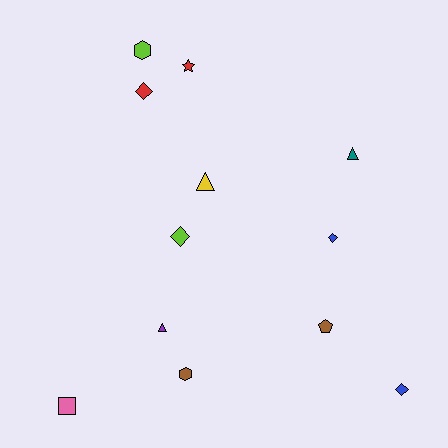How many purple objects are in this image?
There is 1 purple object.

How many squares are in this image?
There is 1 square.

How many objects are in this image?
There are 12 objects.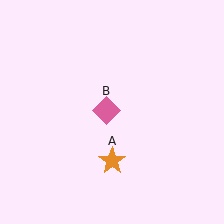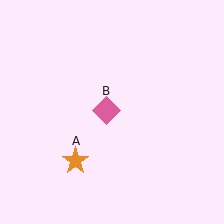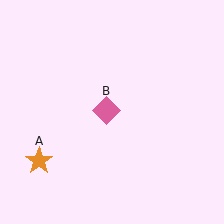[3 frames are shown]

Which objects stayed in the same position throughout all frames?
Pink diamond (object B) remained stationary.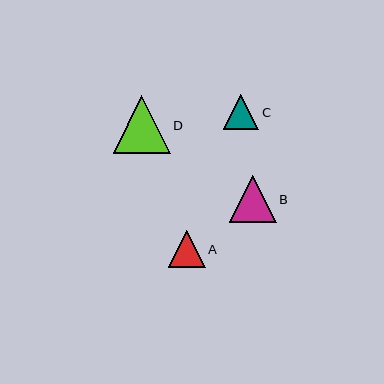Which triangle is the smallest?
Triangle C is the smallest with a size of approximately 36 pixels.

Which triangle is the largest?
Triangle D is the largest with a size of approximately 57 pixels.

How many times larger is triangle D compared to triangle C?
Triangle D is approximately 1.6 times the size of triangle C.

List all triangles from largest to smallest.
From largest to smallest: D, B, A, C.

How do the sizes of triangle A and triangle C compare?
Triangle A and triangle C are approximately the same size.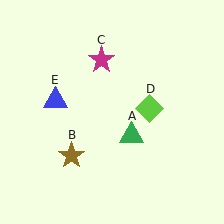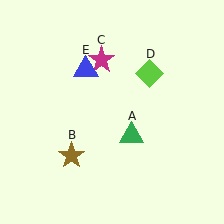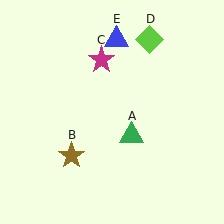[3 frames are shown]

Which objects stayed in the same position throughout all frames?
Green triangle (object A) and brown star (object B) and magenta star (object C) remained stationary.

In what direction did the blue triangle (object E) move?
The blue triangle (object E) moved up and to the right.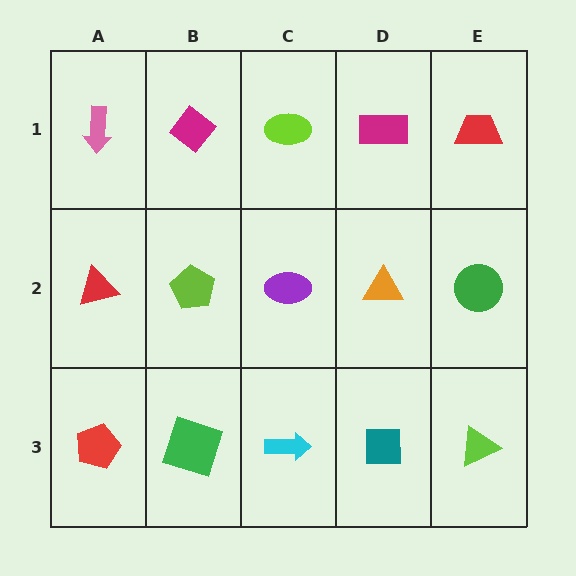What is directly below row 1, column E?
A green circle.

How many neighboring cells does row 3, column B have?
3.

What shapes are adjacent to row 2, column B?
A magenta diamond (row 1, column B), a green square (row 3, column B), a red triangle (row 2, column A), a purple ellipse (row 2, column C).